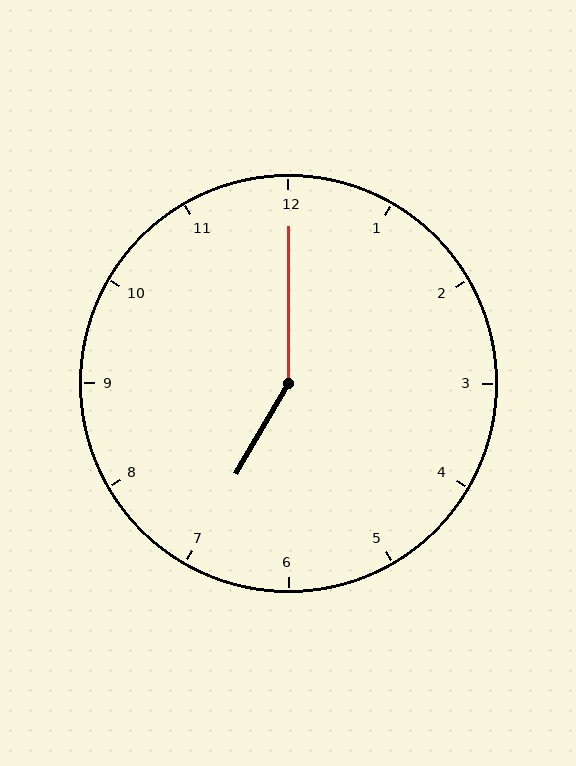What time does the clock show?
7:00.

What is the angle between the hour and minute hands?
Approximately 150 degrees.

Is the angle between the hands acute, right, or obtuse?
It is obtuse.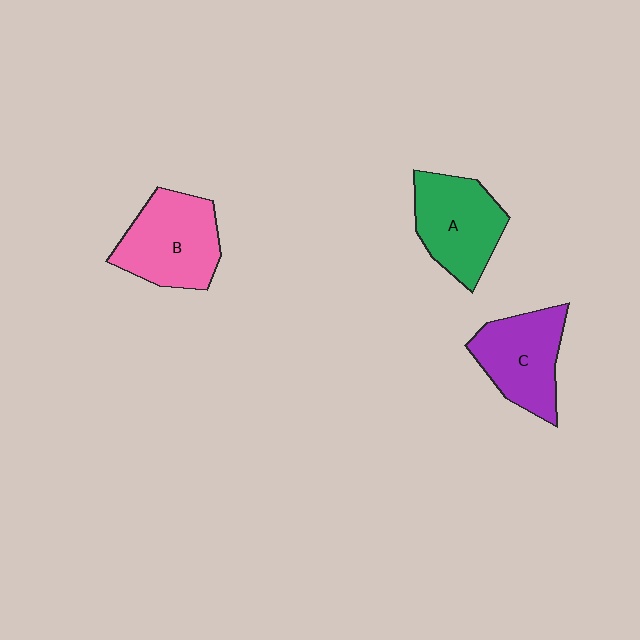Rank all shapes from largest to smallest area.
From largest to smallest: B (pink), A (green), C (purple).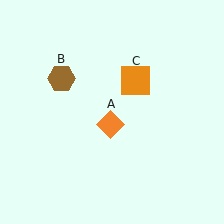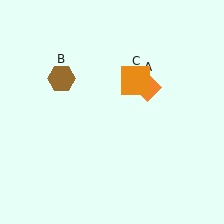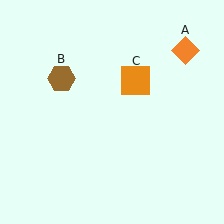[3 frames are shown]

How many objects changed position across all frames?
1 object changed position: orange diamond (object A).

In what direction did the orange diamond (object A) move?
The orange diamond (object A) moved up and to the right.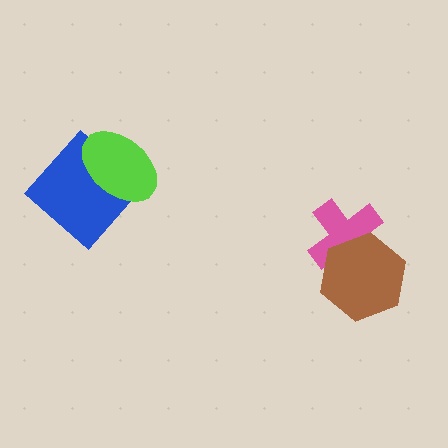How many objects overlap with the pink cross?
1 object overlaps with the pink cross.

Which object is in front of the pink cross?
The brown hexagon is in front of the pink cross.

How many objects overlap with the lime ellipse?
1 object overlaps with the lime ellipse.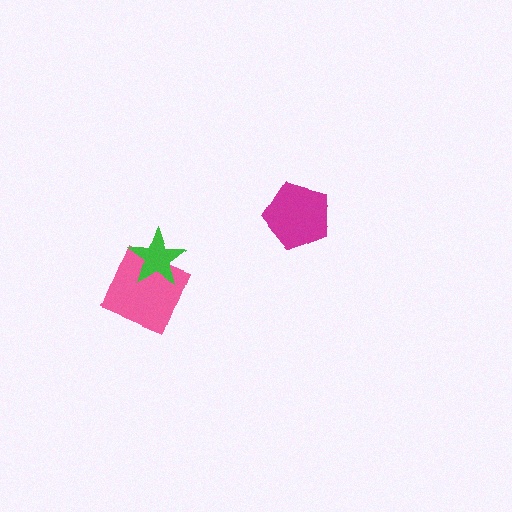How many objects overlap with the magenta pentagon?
0 objects overlap with the magenta pentagon.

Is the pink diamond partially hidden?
Yes, it is partially covered by another shape.